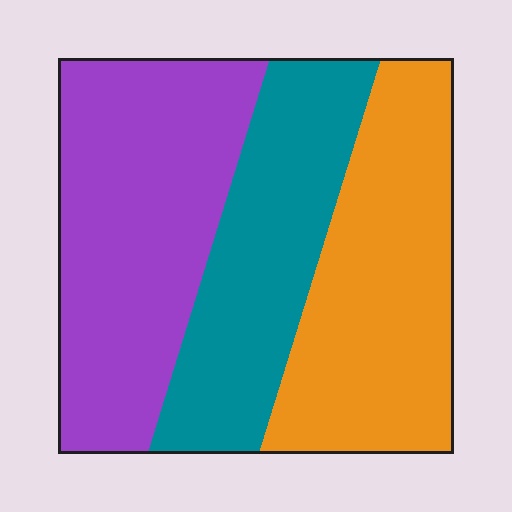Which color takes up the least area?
Teal, at roughly 30%.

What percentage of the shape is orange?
Orange covers about 35% of the shape.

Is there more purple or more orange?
Purple.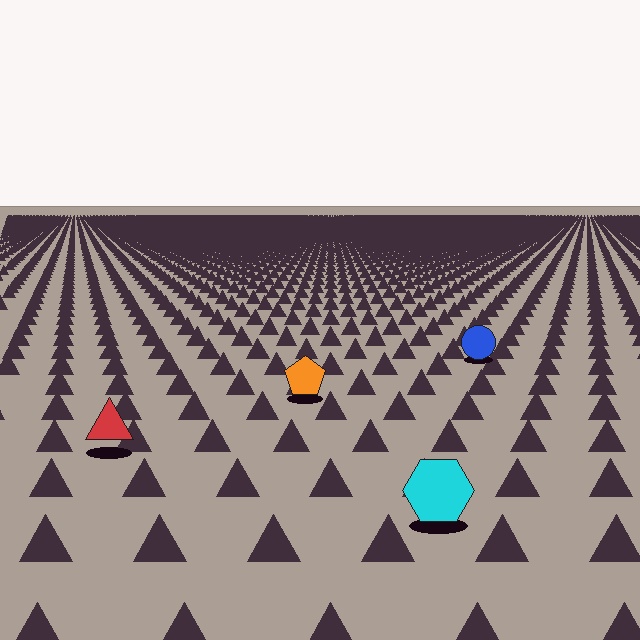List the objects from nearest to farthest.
From nearest to farthest: the cyan hexagon, the red triangle, the orange pentagon, the blue circle.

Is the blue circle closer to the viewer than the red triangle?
No. The red triangle is closer — you can tell from the texture gradient: the ground texture is coarser near it.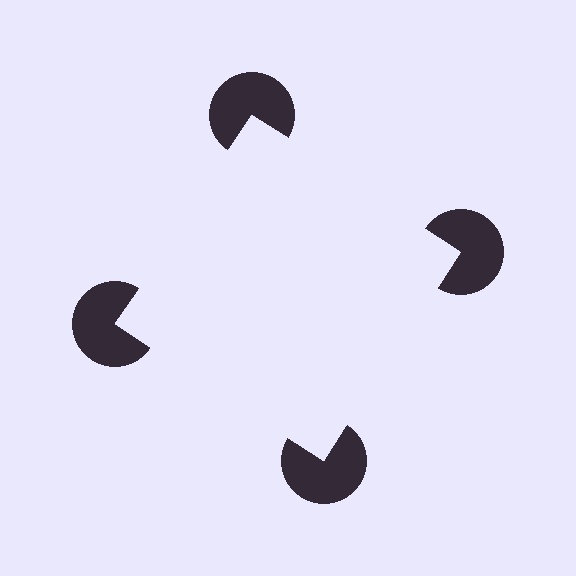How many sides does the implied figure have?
4 sides.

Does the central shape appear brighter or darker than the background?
It typically appears slightly brighter than the background, even though no actual brightness change is drawn.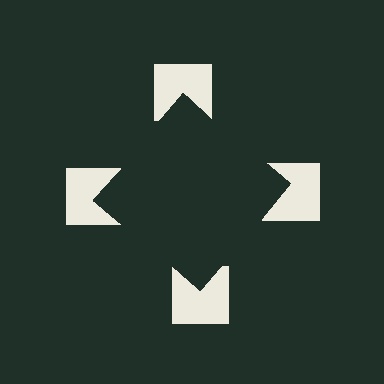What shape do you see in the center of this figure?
An illusory square — its edges are inferred from the aligned wedge cuts in the notched squares, not physically drawn.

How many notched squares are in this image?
There are 4 — one at each vertex of the illusory square.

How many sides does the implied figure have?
4 sides.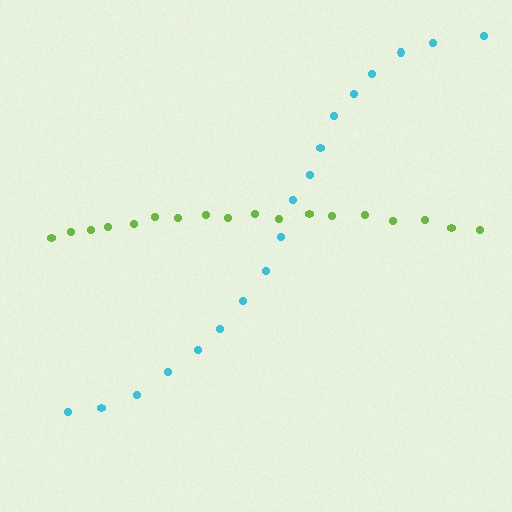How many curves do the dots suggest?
There are 2 distinct paths.